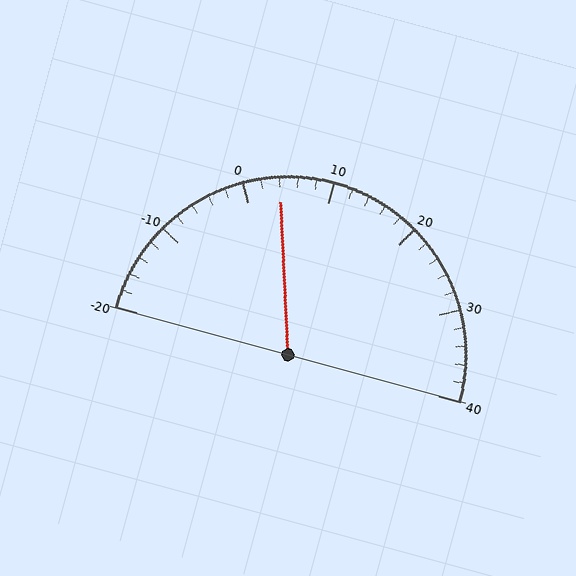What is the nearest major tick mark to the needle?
The nearest major tick mark is 0.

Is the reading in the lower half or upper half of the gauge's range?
The reading is in the lower half of the range (-20 to 40).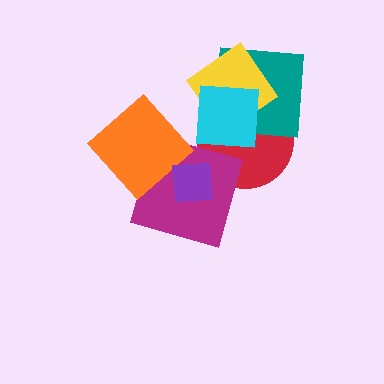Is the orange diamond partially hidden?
No, no other shape covers it.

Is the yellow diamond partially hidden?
Yes, it is partially covered by another shape.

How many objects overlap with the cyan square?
3 objects overlap with the cyan square.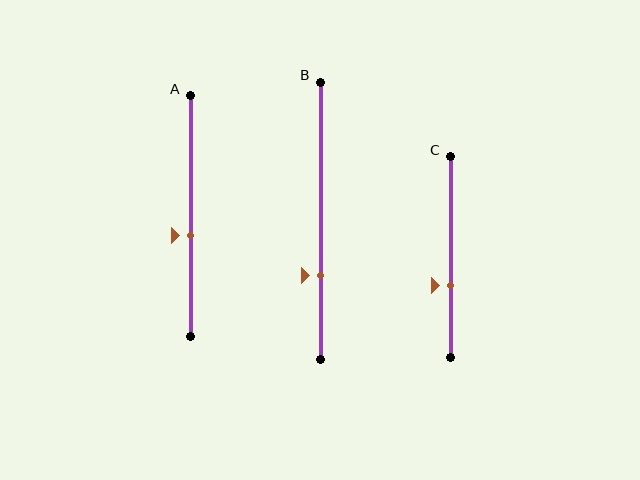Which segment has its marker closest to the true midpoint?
Segment A has its marker closest to the true midpoint.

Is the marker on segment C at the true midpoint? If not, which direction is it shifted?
No, the marker on segment C is shifted downward by about 14% of the segment length.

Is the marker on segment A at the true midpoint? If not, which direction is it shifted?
No, the marker on segment A is shifted downward by about 8% of the segment length.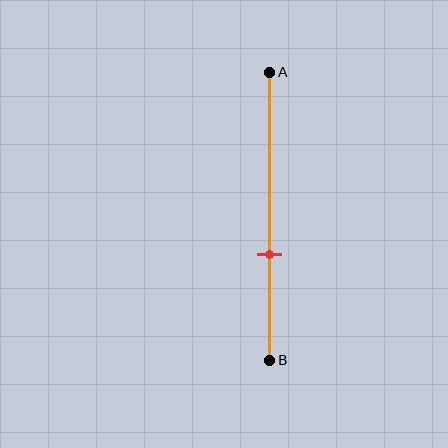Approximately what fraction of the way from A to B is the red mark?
The red mark is approximately 65% of the way from A to B.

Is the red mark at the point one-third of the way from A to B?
No, the mark is at about 65% from A, not at the 33% one-third point.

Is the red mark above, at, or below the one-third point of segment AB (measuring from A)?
The red mark is below the one-third point of segment AB.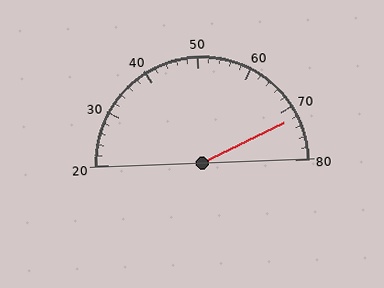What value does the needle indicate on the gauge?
The needle indicates approximately 72.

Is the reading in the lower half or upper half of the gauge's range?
The reading is in the upper half of the range (20 to 80).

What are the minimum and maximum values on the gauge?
The gauge ranges from 20 to 80.